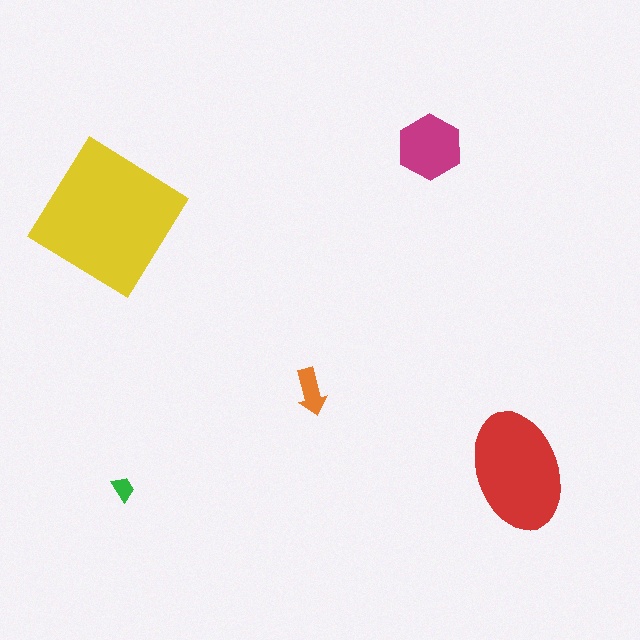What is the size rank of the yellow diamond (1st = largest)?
1st.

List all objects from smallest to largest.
The green trapezoid, the orange arrow, the magenta hexagon, the red ellipse, the yellow diamond.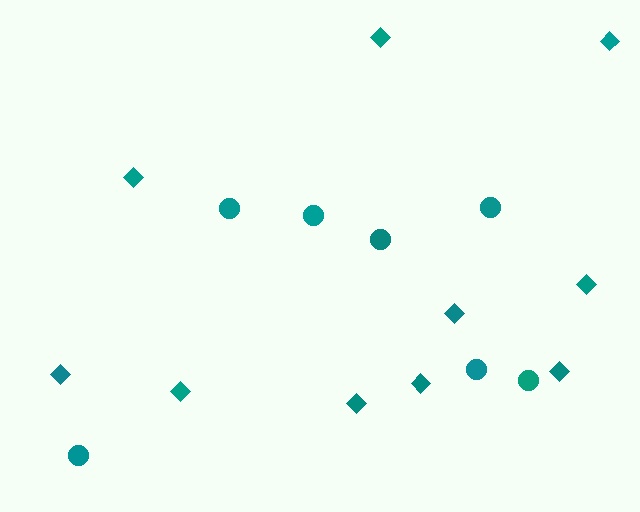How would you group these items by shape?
There are 2 groups: one group of circles (7) and one group of diamonds (10).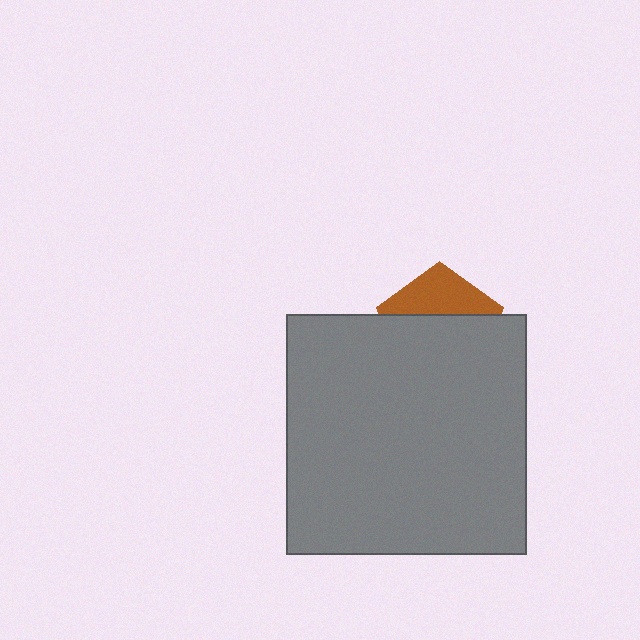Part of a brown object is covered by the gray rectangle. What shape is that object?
It is a pentagon.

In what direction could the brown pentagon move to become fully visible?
The brown pentagon could move up. That would shift it out from behind the gray rectangle entirely.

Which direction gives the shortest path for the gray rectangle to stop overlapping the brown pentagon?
Moving down gives the shortest separation.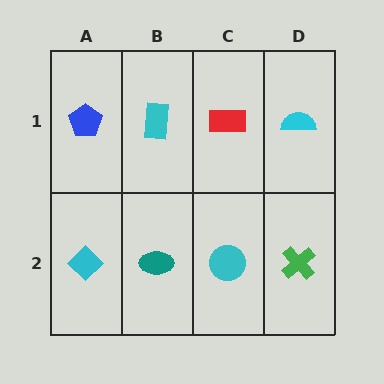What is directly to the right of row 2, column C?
A green cross.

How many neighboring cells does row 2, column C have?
3.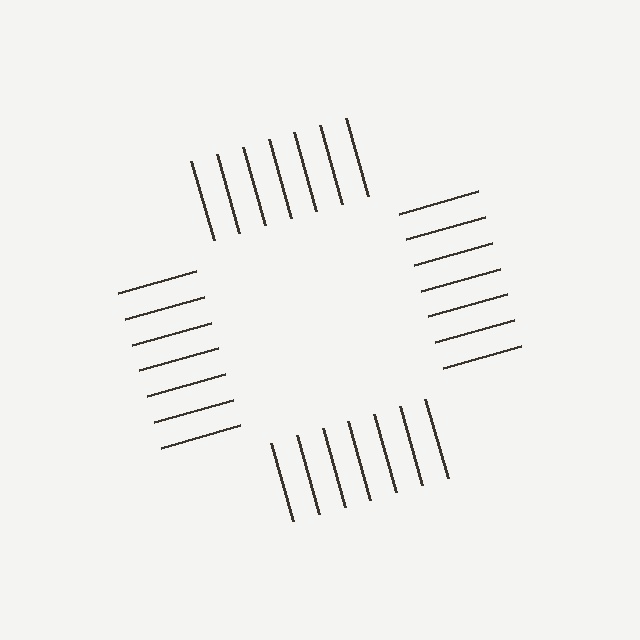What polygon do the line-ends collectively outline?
An illusory square — the line segments terminate on its edges but no continuous stroke is drawn.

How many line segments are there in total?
28 — 7 along each of the 4 edges.